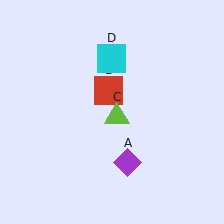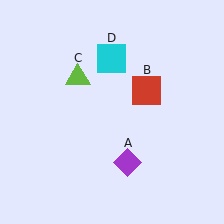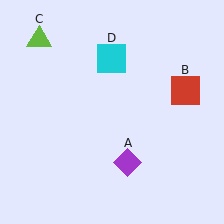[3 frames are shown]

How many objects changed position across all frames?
2 objects changed position: red square (object B), lime triangle (object C).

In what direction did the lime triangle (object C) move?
The lime triangle (object C) moved up and to the left.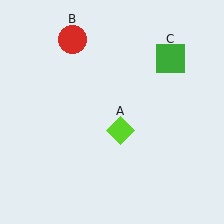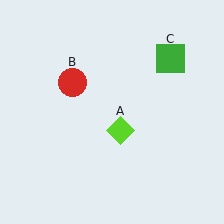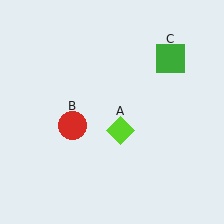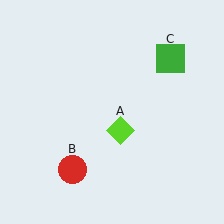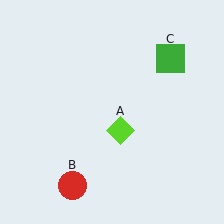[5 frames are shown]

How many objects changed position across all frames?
1 object changed position: red circle (object B).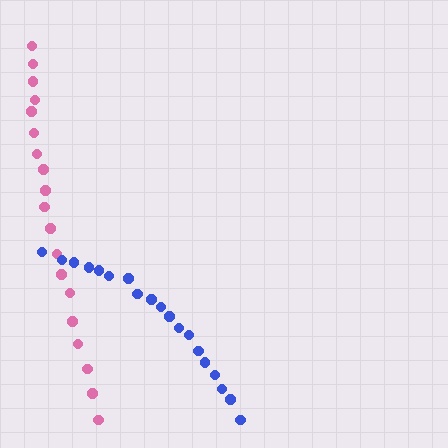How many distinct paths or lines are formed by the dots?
There are 2 distinct paths.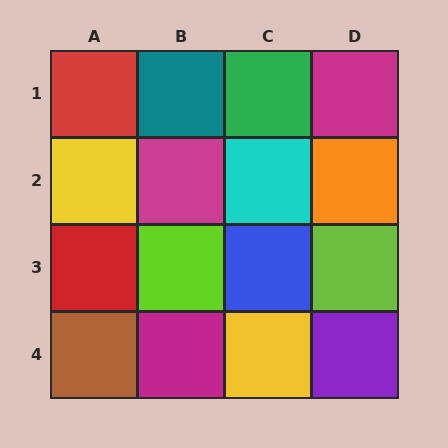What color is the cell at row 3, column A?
Red.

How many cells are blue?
1 cell is blue.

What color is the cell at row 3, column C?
Blue.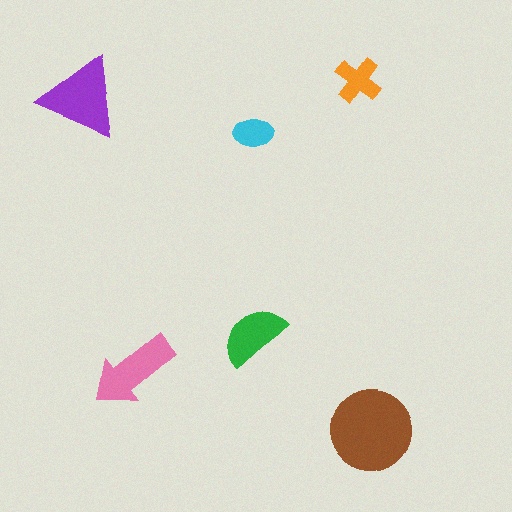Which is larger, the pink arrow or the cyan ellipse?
The pink arrow.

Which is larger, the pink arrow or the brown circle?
The brown circle.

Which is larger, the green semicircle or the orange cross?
The green semicircle.